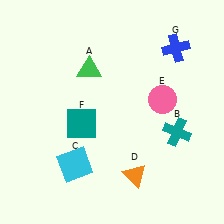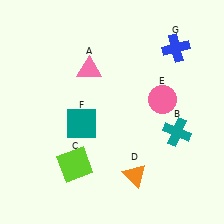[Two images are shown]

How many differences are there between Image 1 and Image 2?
There are 2 differences between the two images.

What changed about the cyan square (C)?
In Image 1, C is cyan. In Image 2, it changed to lime.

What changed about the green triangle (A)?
In Image 1, A is green. In Image 2, it changed to pink.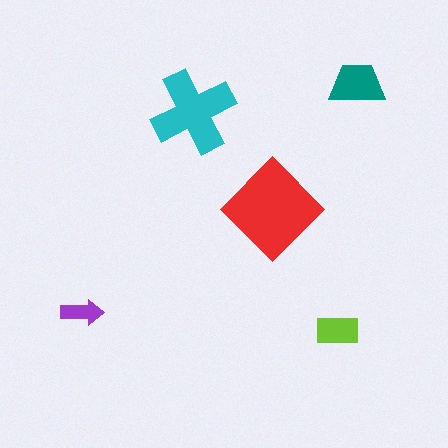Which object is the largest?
The red diamond.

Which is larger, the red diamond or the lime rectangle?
The red diamond.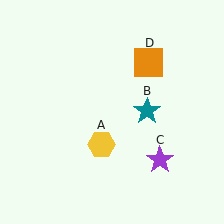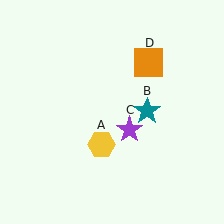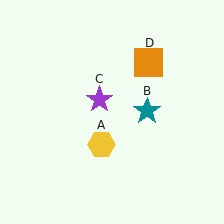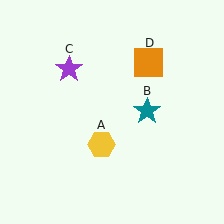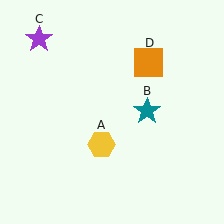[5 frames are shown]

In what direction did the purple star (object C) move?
The purple star (object C) moved up and to the left.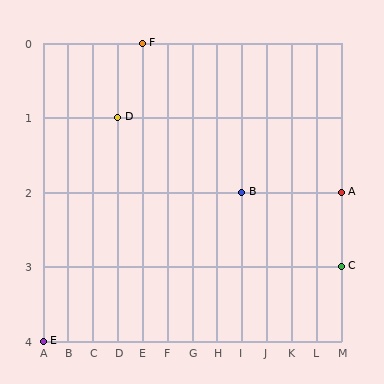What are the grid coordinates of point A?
Point A is at grid coordinates (M, 2).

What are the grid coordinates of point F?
Point F is at grid coordinates (E, 0).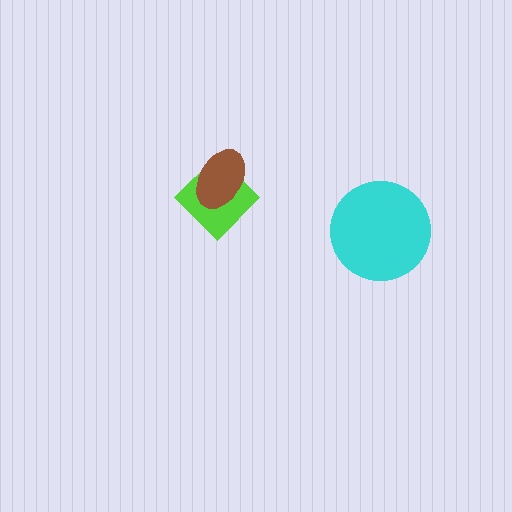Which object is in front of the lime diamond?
The brown ellipse is in front of the lime diamond.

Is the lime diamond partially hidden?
Yes, it is partially covered by another shape.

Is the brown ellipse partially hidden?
No, no other shape covers it.